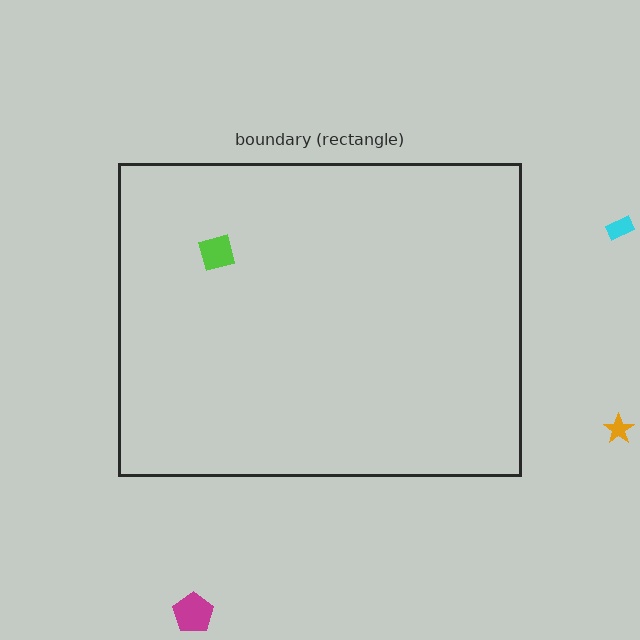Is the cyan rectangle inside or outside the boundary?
Outside.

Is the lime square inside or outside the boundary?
Inside.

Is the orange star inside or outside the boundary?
Outside.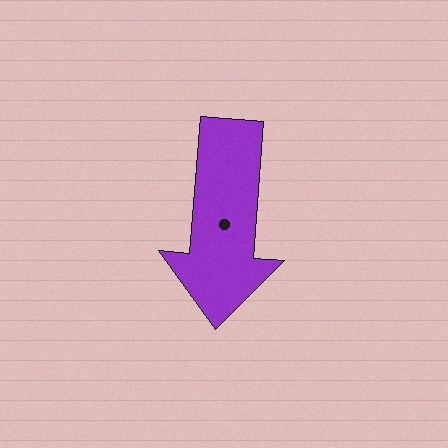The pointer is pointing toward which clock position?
Roughly 6 o'clock.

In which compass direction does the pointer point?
South.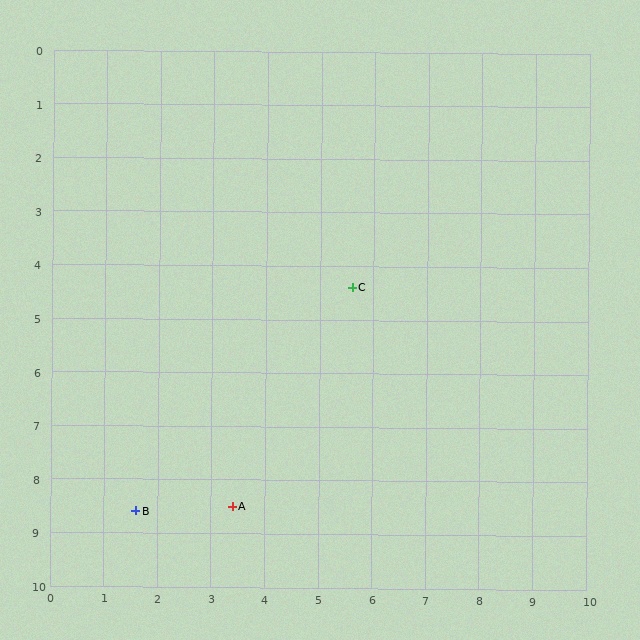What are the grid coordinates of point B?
Point B is at approximately (1.6, 8.6).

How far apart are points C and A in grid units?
Points C and A are about 4.7 grid units apart.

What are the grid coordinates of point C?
Point C is at approximately (5.6, 4.4).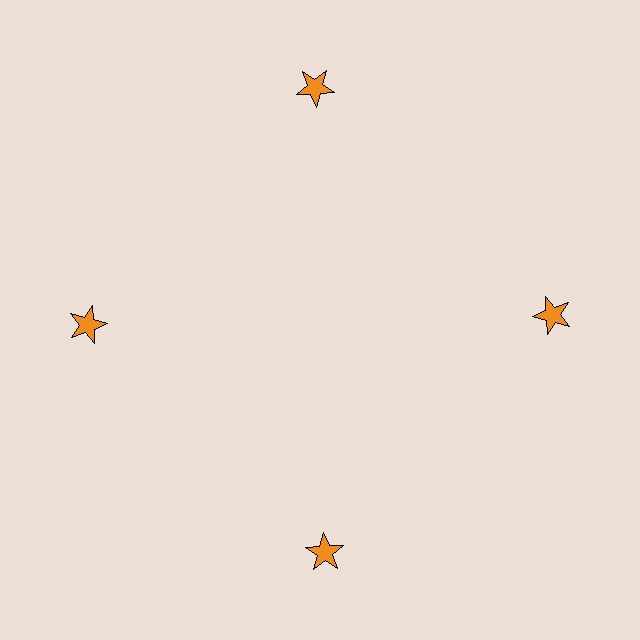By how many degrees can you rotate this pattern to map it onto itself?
The pattern maps onto itself every 90 degrees of rotation.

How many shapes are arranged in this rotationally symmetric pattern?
There are 4 shapes, arranged in 4 groups of 1.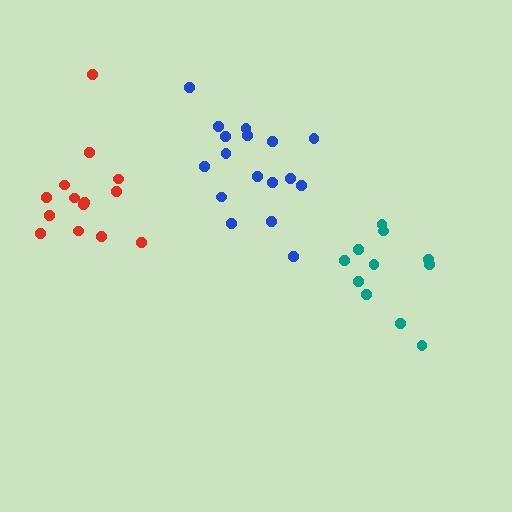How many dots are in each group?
Group 1: 14 dots, Group 2: 11 dots, Group 3: 17 dots (42 total).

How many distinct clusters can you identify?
There are 3 distinct clusters.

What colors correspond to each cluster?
The clusters are colored: red, teal, blue.